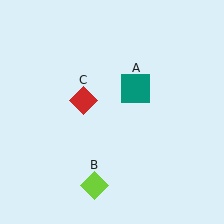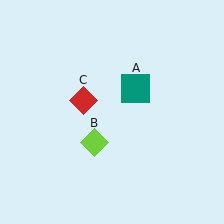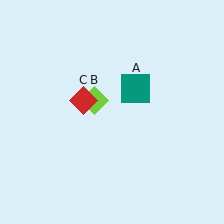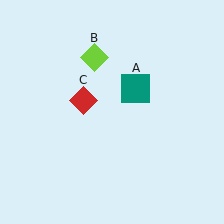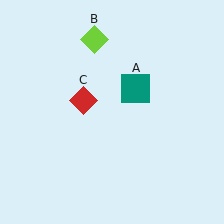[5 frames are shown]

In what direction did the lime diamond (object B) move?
The lime diamond (object B) moved up.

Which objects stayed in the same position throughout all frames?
Teal square (object A) and red diamond (object C) remained stationary.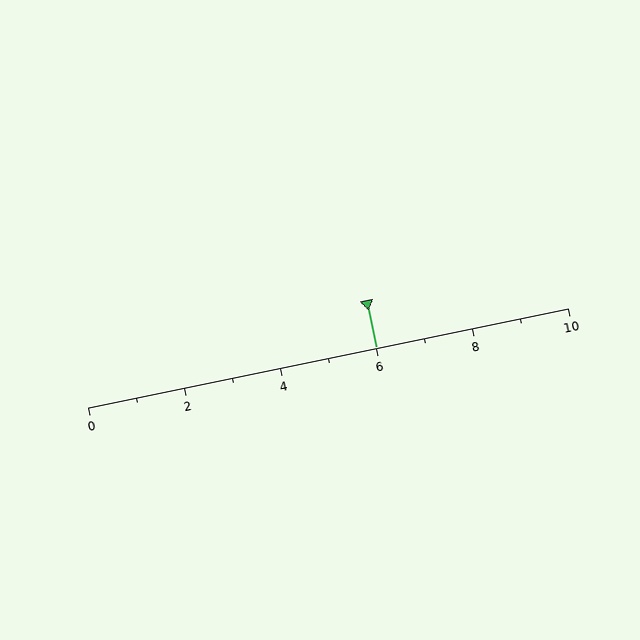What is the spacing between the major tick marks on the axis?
The major ticks are spaced 2 apart.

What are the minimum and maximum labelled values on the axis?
The axis runs from 0 to 10.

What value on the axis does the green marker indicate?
The marker indicates approximately 6.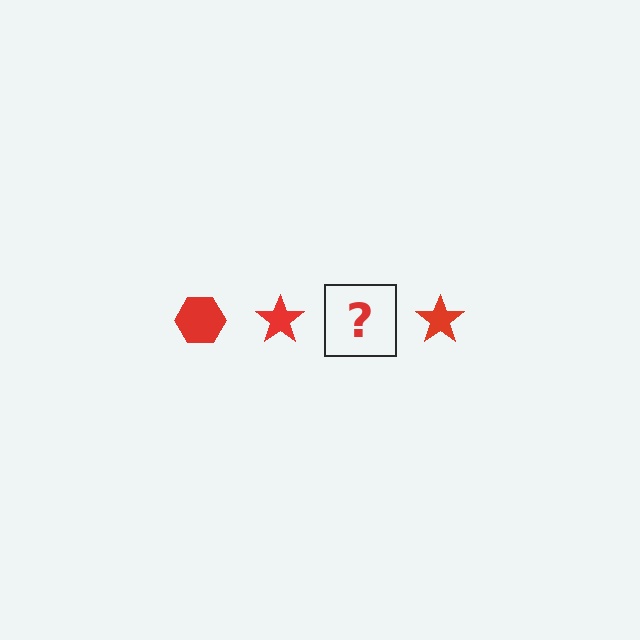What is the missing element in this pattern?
The missing element is a red hexagon.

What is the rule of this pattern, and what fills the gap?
The rule is that the pattern cycles through hexagon, star shapes in red. The gap should be filled with a red hexagon.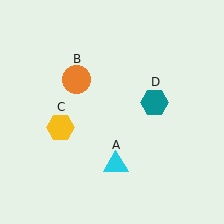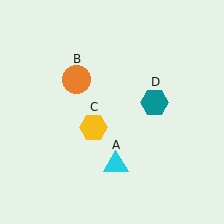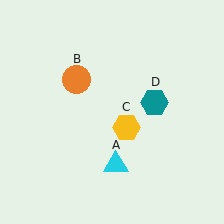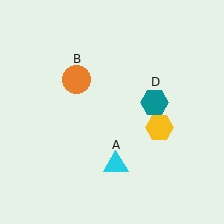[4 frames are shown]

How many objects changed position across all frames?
1 object changed position: yellow hexagon (object C).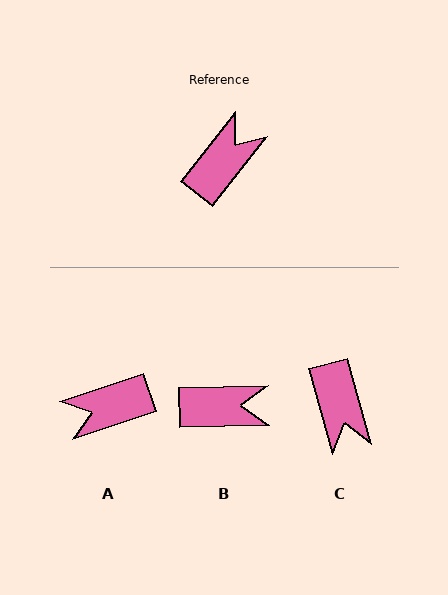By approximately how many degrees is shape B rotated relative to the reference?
Approximately 50 degrees clockwise.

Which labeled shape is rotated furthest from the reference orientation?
A, about 146 degrees away.